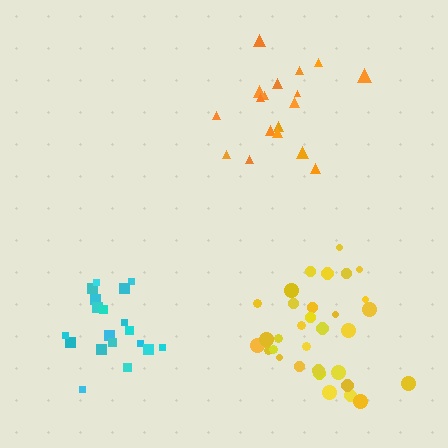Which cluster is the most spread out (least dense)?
Orange.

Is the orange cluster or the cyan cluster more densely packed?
Cyan.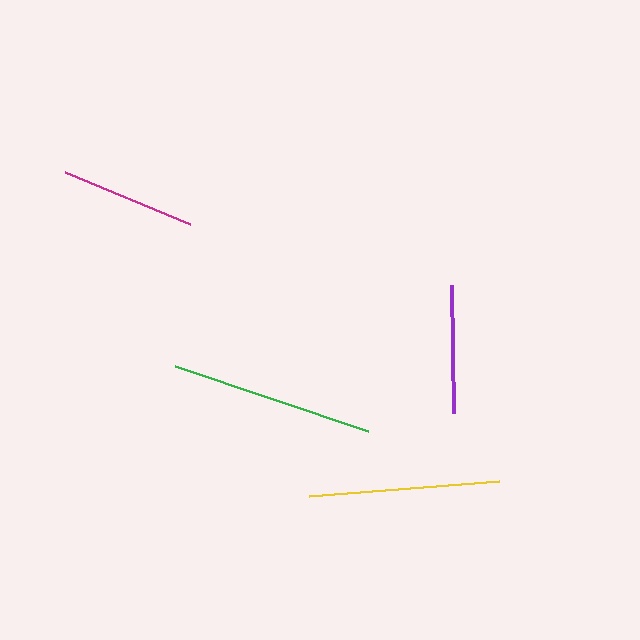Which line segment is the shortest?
The purple line is the shortest at approximately 128 pixels.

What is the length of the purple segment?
The purple segment is approximately 128 pixels long.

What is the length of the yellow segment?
The yellow segment is approximately 191 pixels long.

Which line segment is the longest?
The green line is the longest at approximately 203 pixels.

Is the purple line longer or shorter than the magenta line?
The magenta line is longer than the purple line.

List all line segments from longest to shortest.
From longest to shortest: green, yellow, magenta, purple.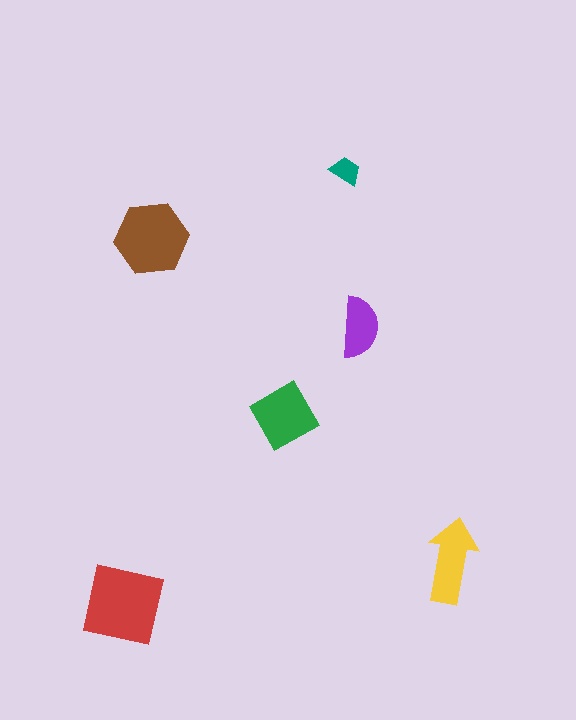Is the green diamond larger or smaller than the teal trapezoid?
Larger.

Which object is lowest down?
The red square is bottommost.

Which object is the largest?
The red square.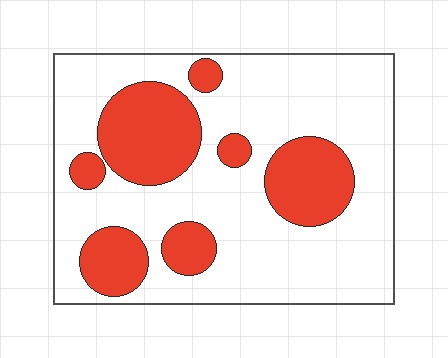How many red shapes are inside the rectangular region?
7.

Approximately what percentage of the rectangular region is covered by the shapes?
Approximately 30%.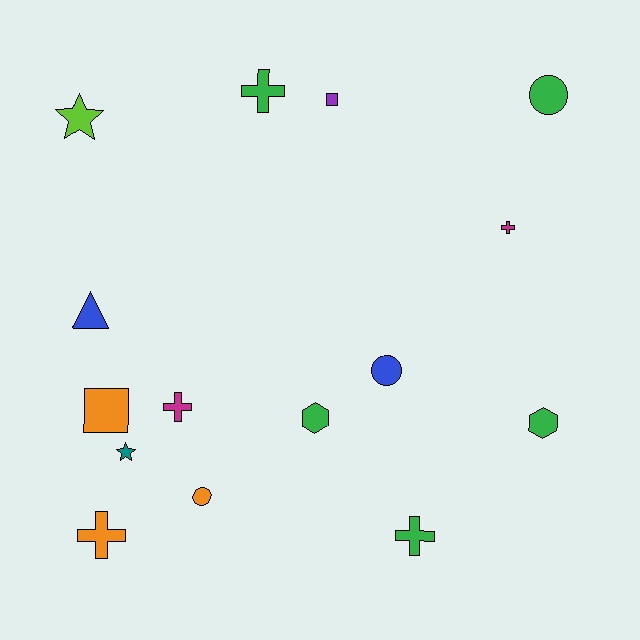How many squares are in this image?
There are 2 squares.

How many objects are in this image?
There are 15 objects.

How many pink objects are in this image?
There are no pink objects.